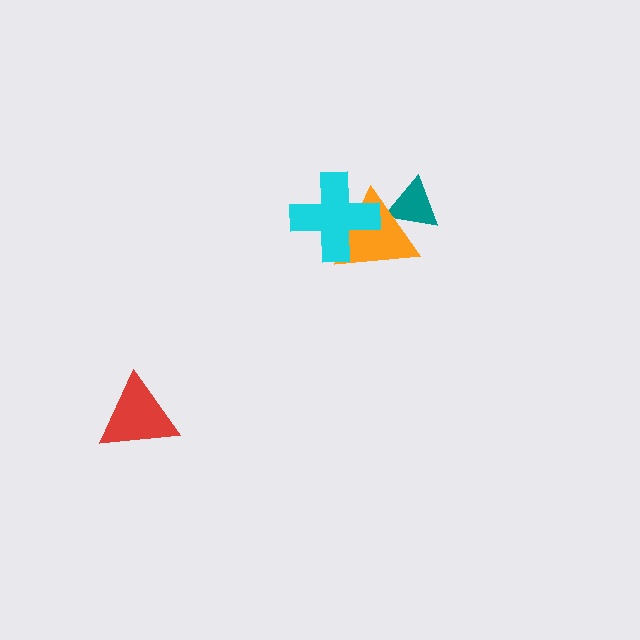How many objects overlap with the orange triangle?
2 objects overlap with the orange triangle.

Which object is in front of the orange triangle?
The cyan cross is in front of the orange triangle.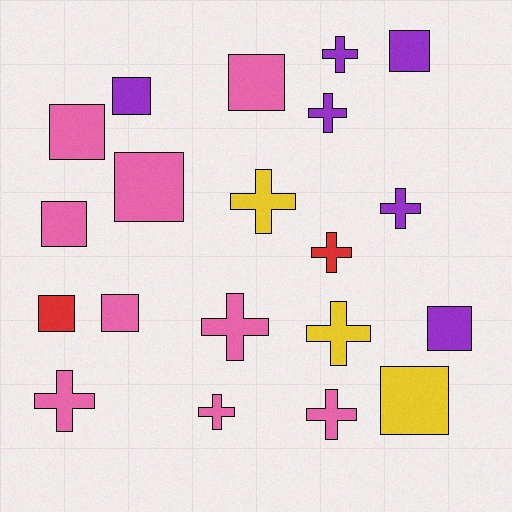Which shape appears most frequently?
Square, with 10 objects.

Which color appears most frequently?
Pink, with 9 objects.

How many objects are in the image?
There are 20 objects.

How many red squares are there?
There is 1 red square.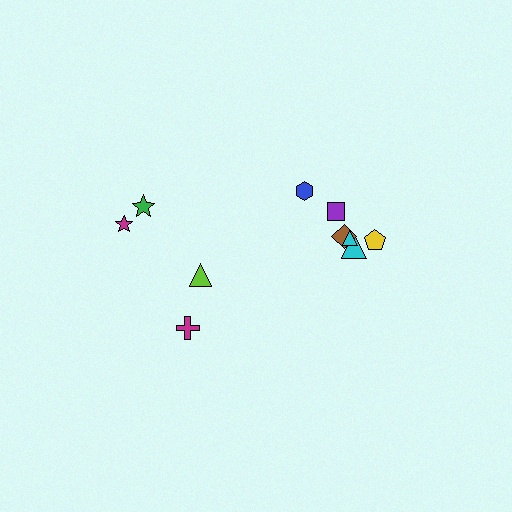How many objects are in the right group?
There are 6 objects.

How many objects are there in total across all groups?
There are 10 objects.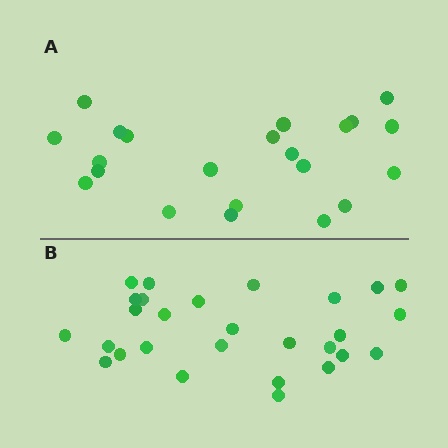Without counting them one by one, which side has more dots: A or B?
Region B (the bottom region) has more dots.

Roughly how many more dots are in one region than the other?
Region B has about 6 more dots than region A.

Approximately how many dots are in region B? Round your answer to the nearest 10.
About 30 dots. (The exact count is 28, which rounds to 30.)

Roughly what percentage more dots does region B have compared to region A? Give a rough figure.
About 25% more.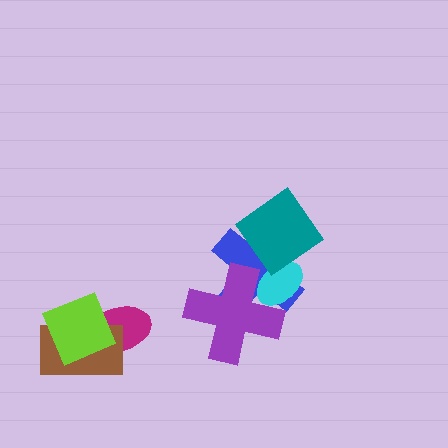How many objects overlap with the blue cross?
3 objects overlap with the blue cross.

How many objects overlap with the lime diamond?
2 objects overlap with the lime diamond.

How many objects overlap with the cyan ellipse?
3 objects overlap with the cyan ellipse.